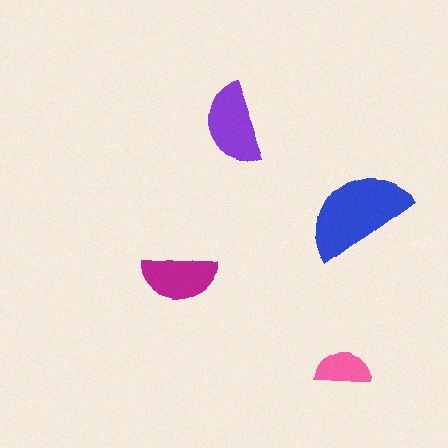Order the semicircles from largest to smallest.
the blue one, the purple one, the magenta one, the pink one.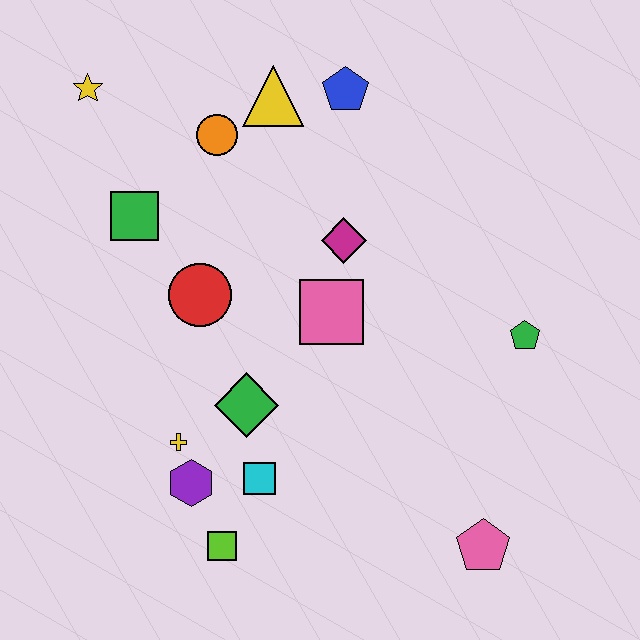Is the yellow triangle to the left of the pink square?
Yes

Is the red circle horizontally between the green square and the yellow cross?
No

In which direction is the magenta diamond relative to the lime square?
The magenta diamond is above the lime square.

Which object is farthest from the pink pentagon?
The yellow star is farthest from the pink pentagon.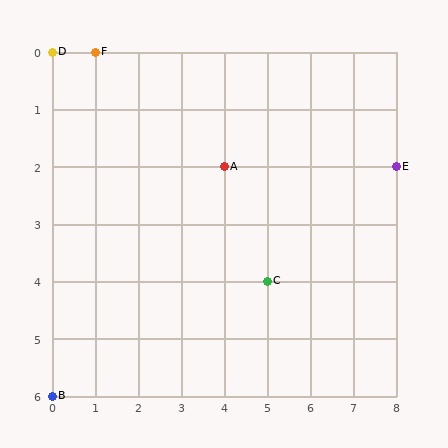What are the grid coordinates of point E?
Point E is at grid coordinates (8, 2).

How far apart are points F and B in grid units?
Points F and B are 1 column and 6 rows apart (about 6.1 grid units diagonally).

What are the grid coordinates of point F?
Point F is at grid coordinates (1, 0).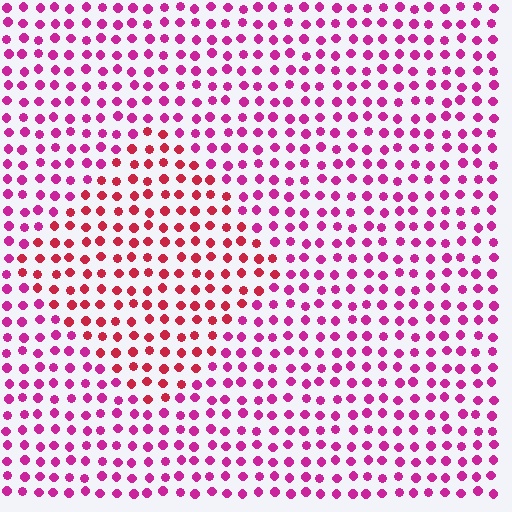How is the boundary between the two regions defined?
The boundary is defined purely by a slight shift in hue (about 32 degrees). Spacing, size, and orientation are identical on both sides.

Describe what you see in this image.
The image is filled with small magenta elements in a uniform arrangement. A diamond-shaped region is visible where the elements are tinted to a slightly different hue, forming a subtle color boundary.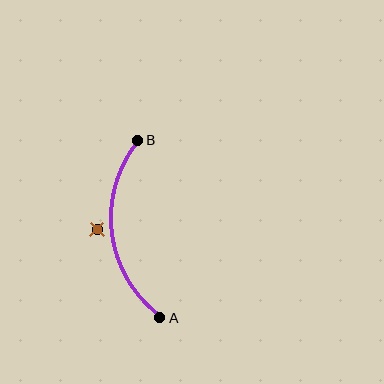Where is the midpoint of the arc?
The arc midpoint is the point on the curve farthest from the straight line joining A and B. It sits to the left of that line.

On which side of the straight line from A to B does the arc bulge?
The arc bulges to the left of the straight line connecting A and B.